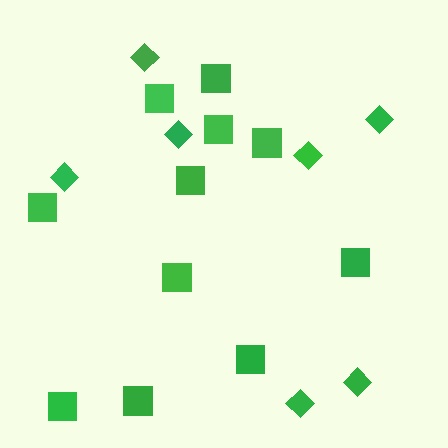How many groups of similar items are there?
There are 2 groups: one group of diamonds (7) and one group of squares (11).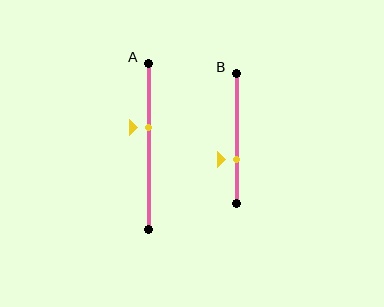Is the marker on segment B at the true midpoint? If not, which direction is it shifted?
No, the marker on segment B is shifted downward by about 16% of the segment length.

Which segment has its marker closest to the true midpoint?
Segment A has its marker closest to the true midpoint.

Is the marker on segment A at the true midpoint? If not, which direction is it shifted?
No, the marker on segment A is shifted upward by about 11% of the segment length.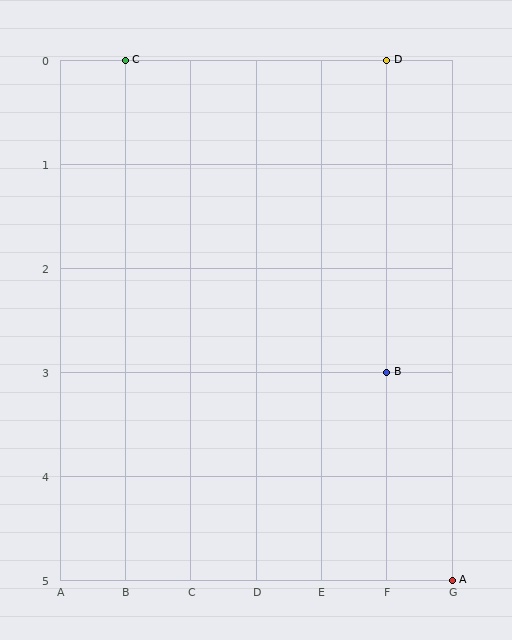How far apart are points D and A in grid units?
Points D and A are 1 column and 5 rows apart (about 5.1 grid units diagonally).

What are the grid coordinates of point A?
Point A is at grid coordinates (G, 5).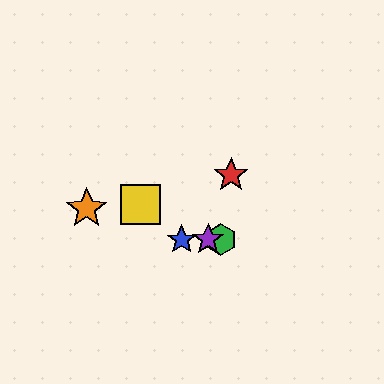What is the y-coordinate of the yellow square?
The yellow square is at y≈205.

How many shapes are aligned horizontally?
3 shapes (the blue star, the green hexagon, the purple star) are aligned horizontally.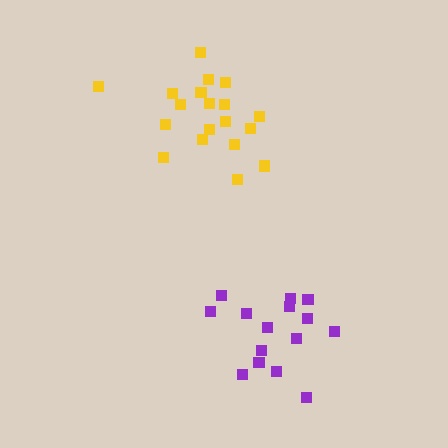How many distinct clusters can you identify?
There are 2 distinct clusters.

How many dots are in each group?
Group 1: 19 dots, Group 2: 15 dots (34 total).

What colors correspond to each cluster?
The clusters are colored: yellow, purple.